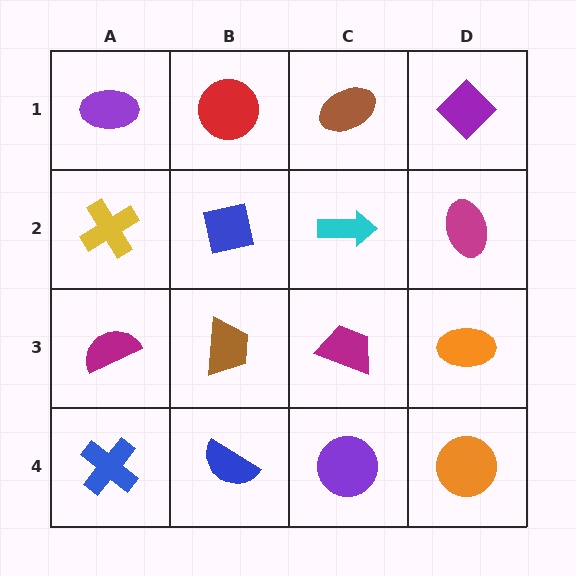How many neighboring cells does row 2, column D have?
3.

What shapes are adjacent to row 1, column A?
A yellow cross (row 2, column A), a red circle (row 1, column B).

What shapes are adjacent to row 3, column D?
A magenta ellipse (row 2, column D), an orange circle (row 4, column D), a magenta trapezoid (row 3, column C).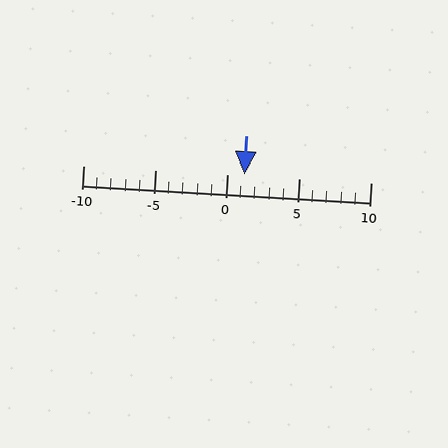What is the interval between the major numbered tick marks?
The major tick marks are spaced 5 units apart.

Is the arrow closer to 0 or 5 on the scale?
The arrow is closer to 0.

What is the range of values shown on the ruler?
The ruler shows values from -10 to 10.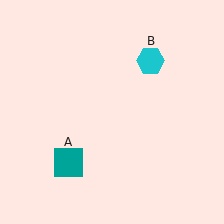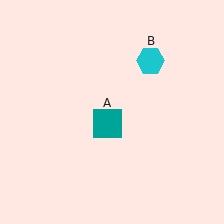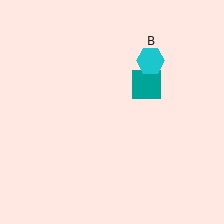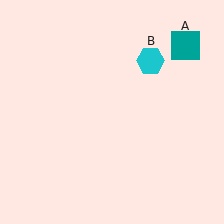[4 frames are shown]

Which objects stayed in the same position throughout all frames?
Cyan hexagon (object B) remained stationary.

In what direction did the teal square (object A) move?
The teal square (object A) moved up and to the right.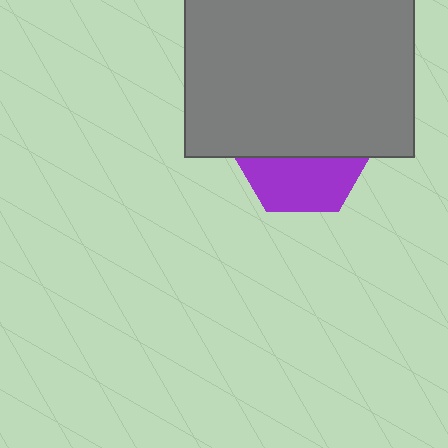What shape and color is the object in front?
The object in front is a gray rectangle.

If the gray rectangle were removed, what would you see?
You would see the complete purple hexagon.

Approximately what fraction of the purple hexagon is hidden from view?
Roughly 59% of the purple hexagon is hidden behind the gray rectangle.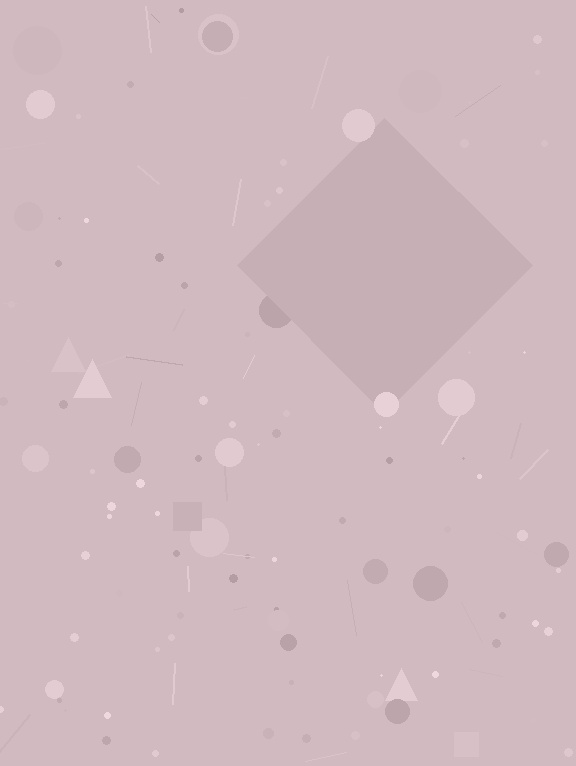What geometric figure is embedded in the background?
A diamond is embedded in the background.